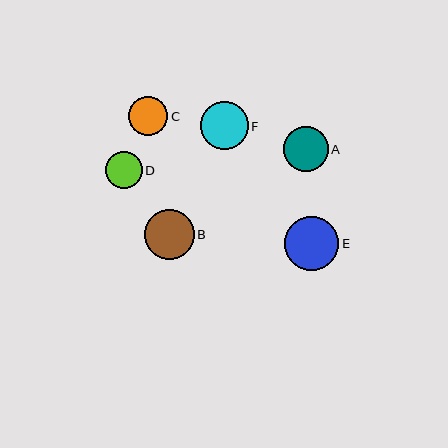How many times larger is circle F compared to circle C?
Circle F is approximately 1.2 times the size of circle C.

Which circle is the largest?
Circle E is the largest with a size of approximately 54 pixels.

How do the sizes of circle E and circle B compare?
Circle E and circle B are approximately the same size.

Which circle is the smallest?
Circle D is the smallest with a size of approximately 37 pixels.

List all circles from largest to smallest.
From largest to smallest: E, B, F, A, C, D.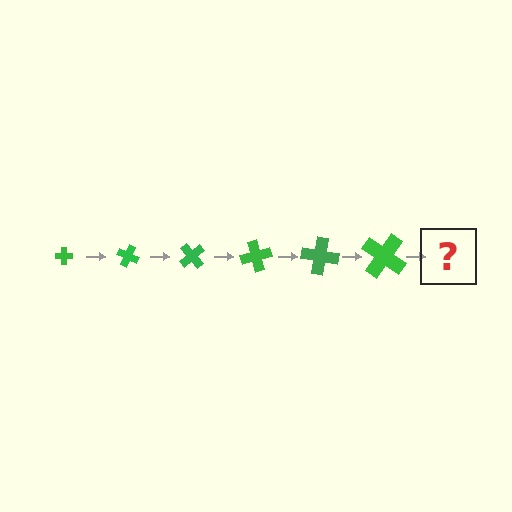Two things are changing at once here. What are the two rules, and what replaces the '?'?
The two rules are that the cross grows larger each step and it rotates 25 degrees each step. The '?' should be a cross, larger than the previous one and rotated 150 degrees from the start.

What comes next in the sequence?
The next element should be a cross, larger than the previous one and rotated 150 degrees from the start.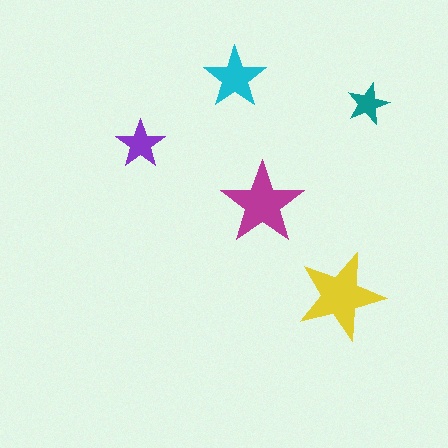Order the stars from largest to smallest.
the yellow one, the magenta one, the cyan one, the purple one, the teal one.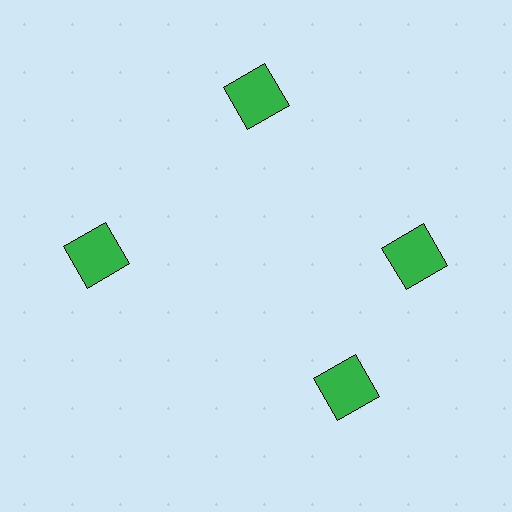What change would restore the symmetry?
The symmetry would be restored by rotating it back into even spacing with its neighbors so that all 4 squares sit at equal angles and equal distance from the center.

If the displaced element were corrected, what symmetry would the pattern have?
It would have 4-fold rotational symmetry — the pattern would map onto itself every 90 degrees.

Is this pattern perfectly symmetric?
No. The 4 green squares are arranged in a ring, but one element near the 6 o'clock position is rotated out of alignment along the ring, breaking the 4-fold rotational symmetry.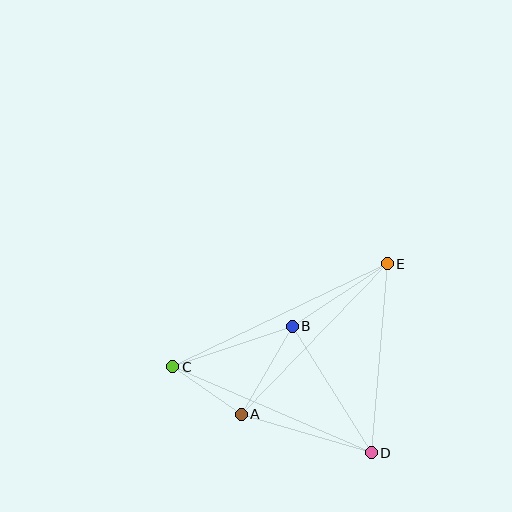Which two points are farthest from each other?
Points C and E are farthest from each other.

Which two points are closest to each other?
Points A and C are closest to each other.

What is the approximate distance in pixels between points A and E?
The distance between A and E is approximately 210 pixels.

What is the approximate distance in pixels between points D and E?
The distance between D and E is approximately 190 pixels.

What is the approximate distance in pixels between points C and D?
The distance between C and D is approximately 216 pixels.